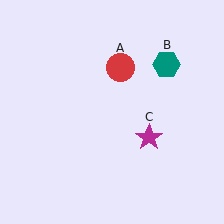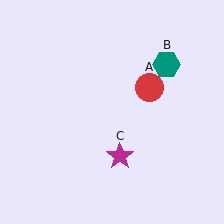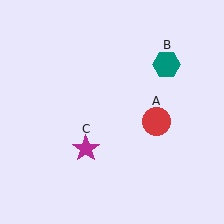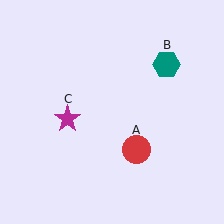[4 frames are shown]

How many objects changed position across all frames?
2 objects changed position: red circle (object A), magenta star (object C).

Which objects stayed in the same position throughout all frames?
Teal hexagon (object B) remained stationary.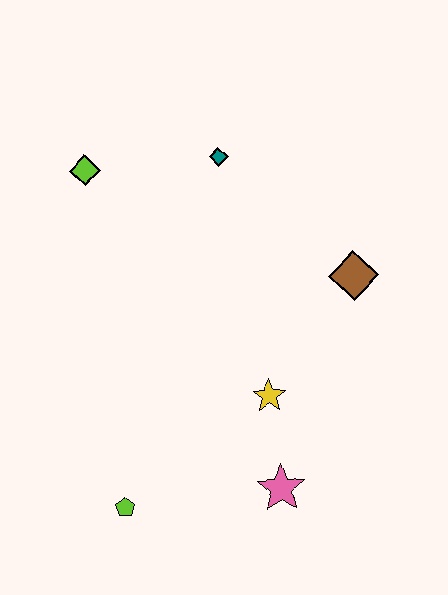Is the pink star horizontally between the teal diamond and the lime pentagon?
No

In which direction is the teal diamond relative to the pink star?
The teal diamond is above the pink star.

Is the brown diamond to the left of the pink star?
No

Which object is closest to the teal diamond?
The lime diamond is closest to the teal diamond.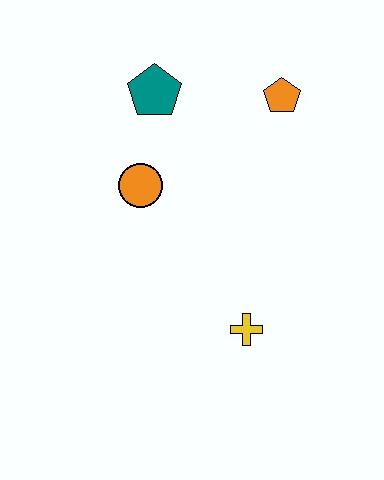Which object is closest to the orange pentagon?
The teal pentagon is closest to the orange pentagon.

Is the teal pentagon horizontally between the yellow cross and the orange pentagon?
No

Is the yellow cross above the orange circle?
No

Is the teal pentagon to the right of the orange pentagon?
No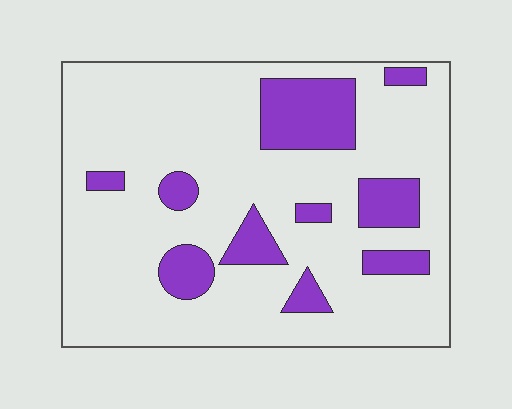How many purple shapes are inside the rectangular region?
10.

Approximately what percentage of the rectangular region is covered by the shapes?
Approximately 20%.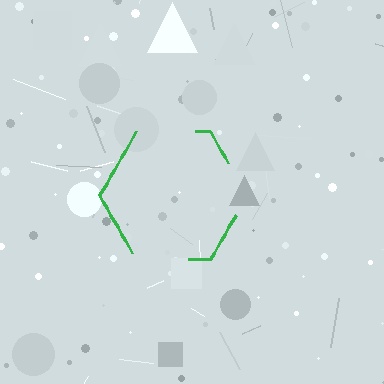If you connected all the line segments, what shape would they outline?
They would outline a hexagon.